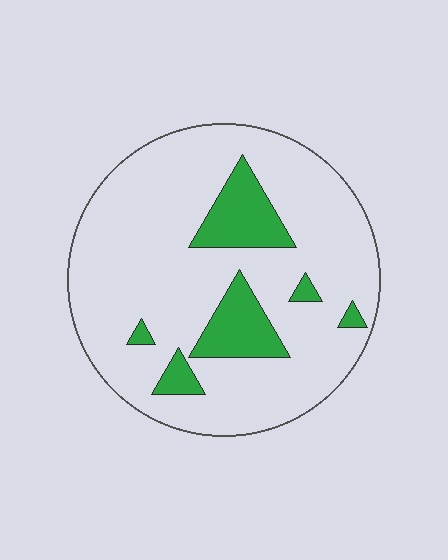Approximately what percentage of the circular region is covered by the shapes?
Approximately 15%.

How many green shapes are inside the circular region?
6.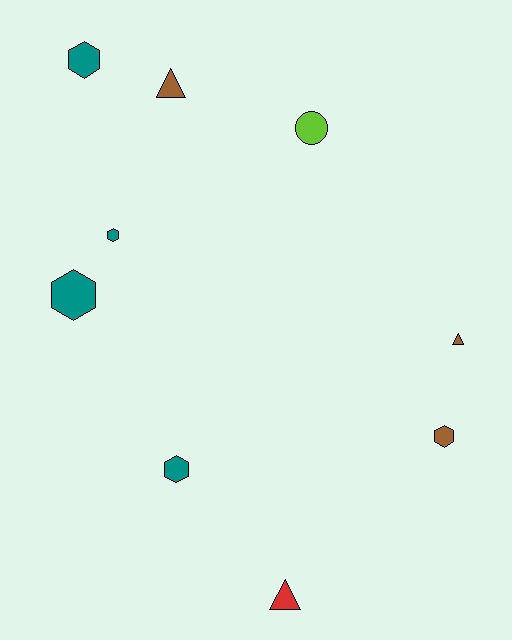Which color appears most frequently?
Teal, with 4 objects.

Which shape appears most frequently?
Hexagon, with 5 objects.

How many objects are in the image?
There are 9 objects.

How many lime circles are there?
There is 1 lime circle.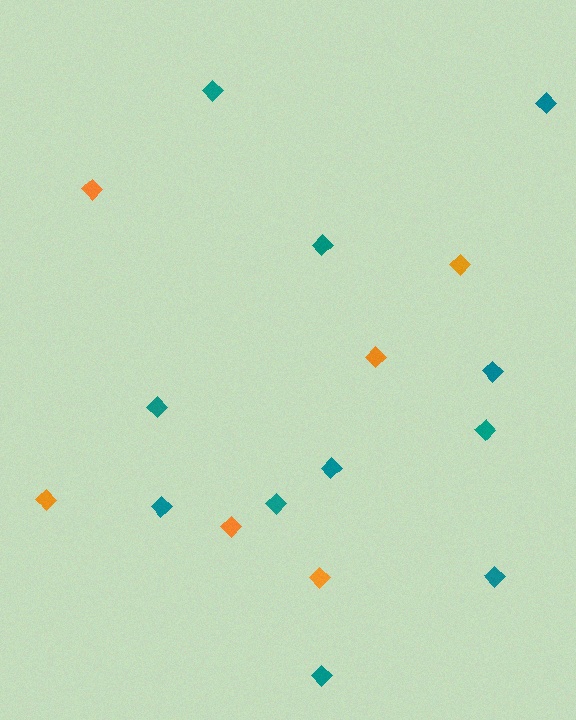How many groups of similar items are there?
There are 2 groups: one group of orange diamonds (6) and one group of teal diamonds (11).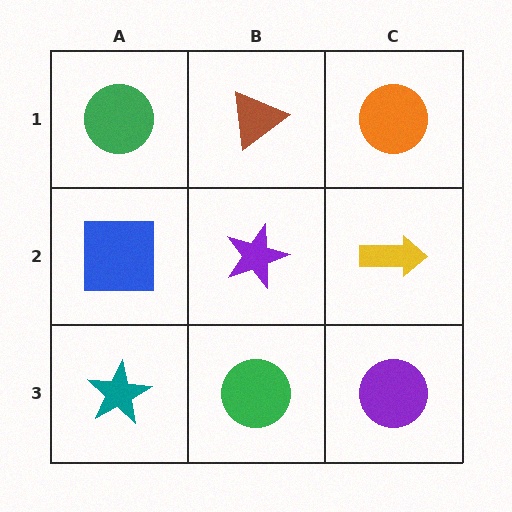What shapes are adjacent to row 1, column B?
A purple star (row 2, column B), a green circle (row 1, column A), an orange circle (row 1, column C).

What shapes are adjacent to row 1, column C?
A yellow arrow (row 2, column C), a brown triangle (row 1, column B).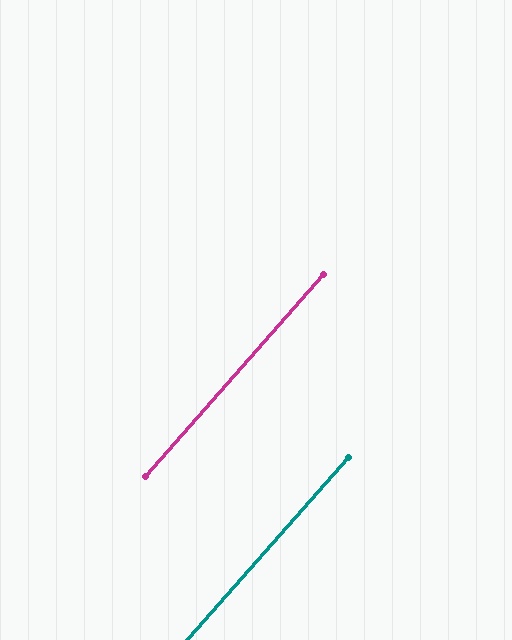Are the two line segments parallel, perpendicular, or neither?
Parallel — their directions differ by only 0.0°.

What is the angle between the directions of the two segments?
Approximately 0 degrees.